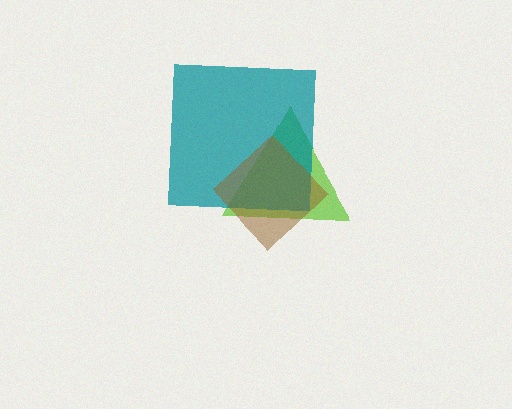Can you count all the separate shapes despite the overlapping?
Yes, there are 3 separate shapes.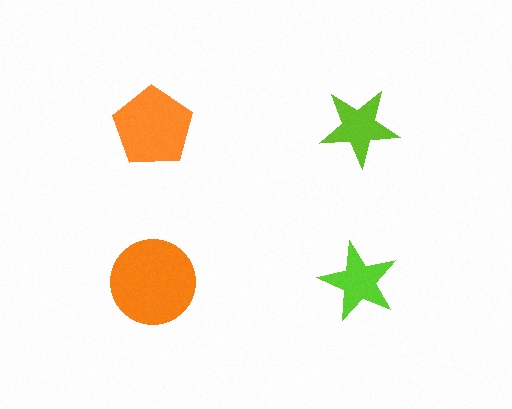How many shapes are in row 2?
2 shapes.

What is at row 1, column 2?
A lime star.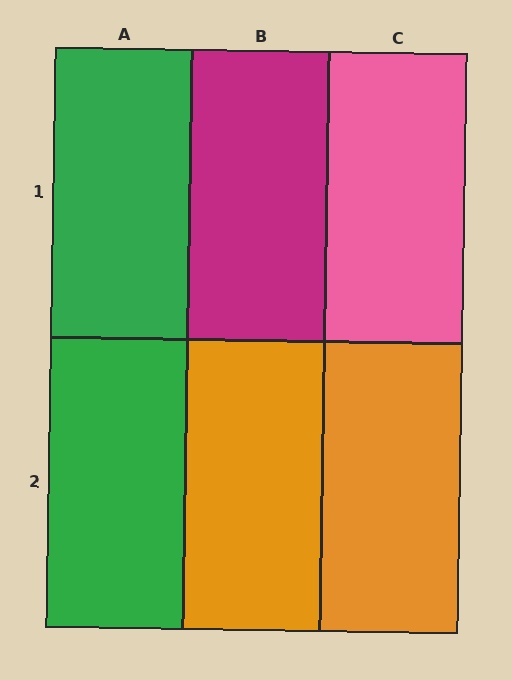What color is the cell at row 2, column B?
Orange.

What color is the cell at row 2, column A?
Green.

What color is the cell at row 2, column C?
Orange.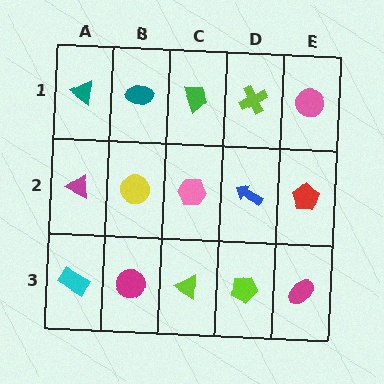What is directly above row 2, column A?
A teal triangle.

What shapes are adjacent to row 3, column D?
A blue arrow (row 2, column D), a lime triangle (row 3, column C), a magenta ellipse (row 3, column E).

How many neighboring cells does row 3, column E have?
2.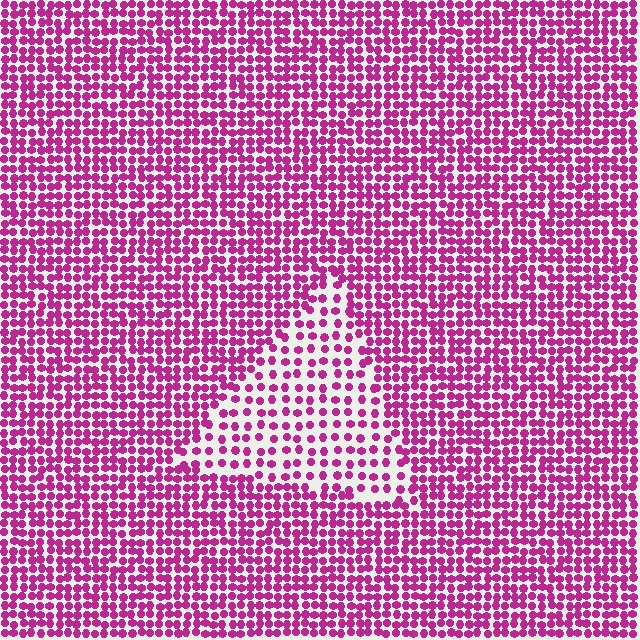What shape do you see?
I see a triangle.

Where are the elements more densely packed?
The elements are more densely packed outside the triangle boundary.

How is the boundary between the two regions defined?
The boundary is defined by a change in element density (approximately 1.9x ratio). All elements are the same color, size, and shape.